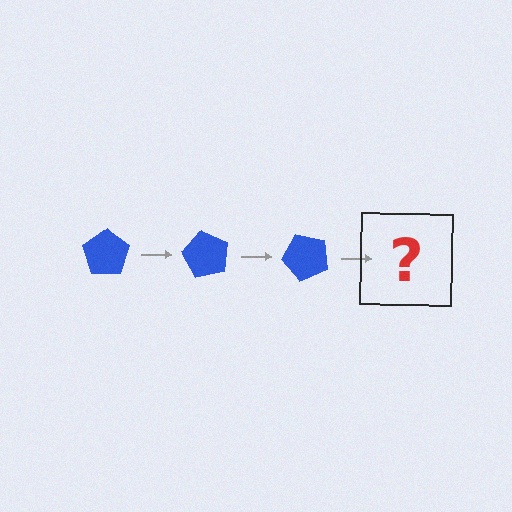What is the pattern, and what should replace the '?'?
The pattern is that the pentagon rotates 60 degrees each step. The '?' should be a blue pentagon rotated 180 degrees.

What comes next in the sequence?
The next element should be a blue pentagon rotated 180 degrees.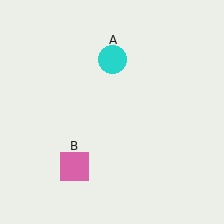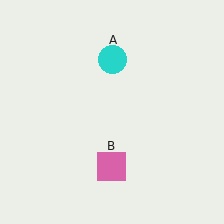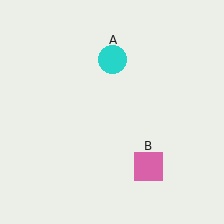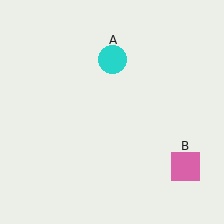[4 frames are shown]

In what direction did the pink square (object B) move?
The pink square (object B) moved right.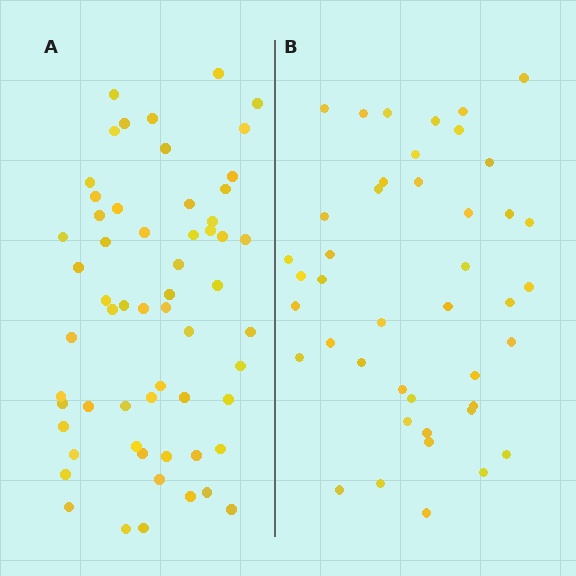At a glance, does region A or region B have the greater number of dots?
Region A (the left region) has more dots.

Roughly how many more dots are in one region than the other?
Region A has approximately 15 more dots than region B.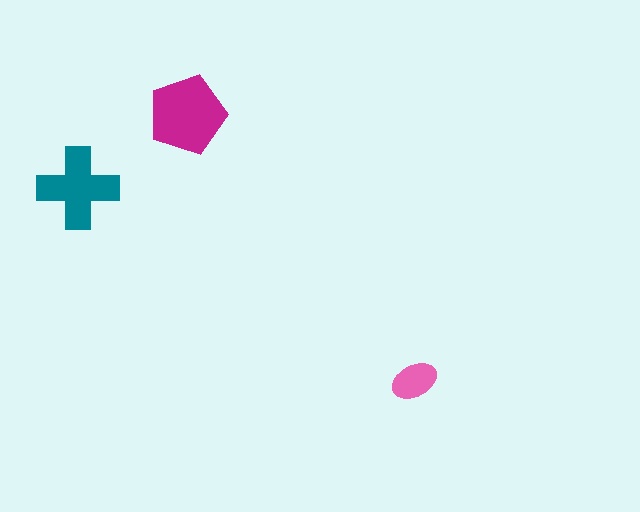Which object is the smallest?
The pink ellipse.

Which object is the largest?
The magenta pentagon.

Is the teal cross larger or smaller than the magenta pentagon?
Smaller.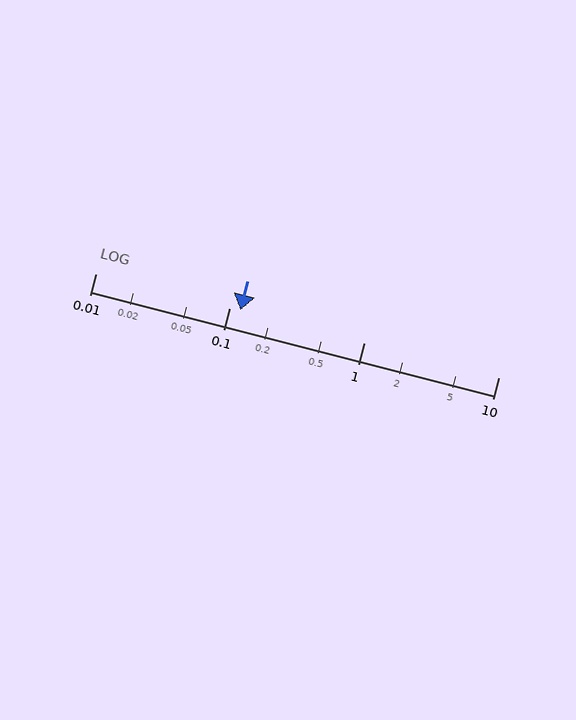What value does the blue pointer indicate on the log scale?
The pointer indicates approximately 0.12.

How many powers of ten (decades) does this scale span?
The scale spans 3 decades, from 0.01 to 10.